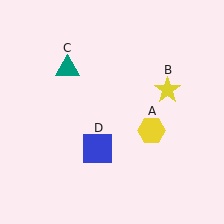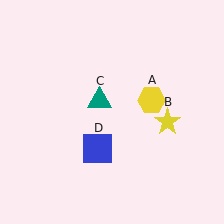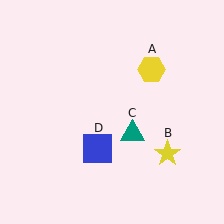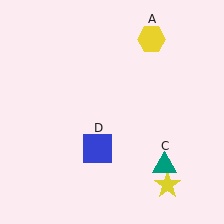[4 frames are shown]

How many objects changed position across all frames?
3 objects changed position: yellow hexagon (object A), yellow star (object B), teal triangle (object C).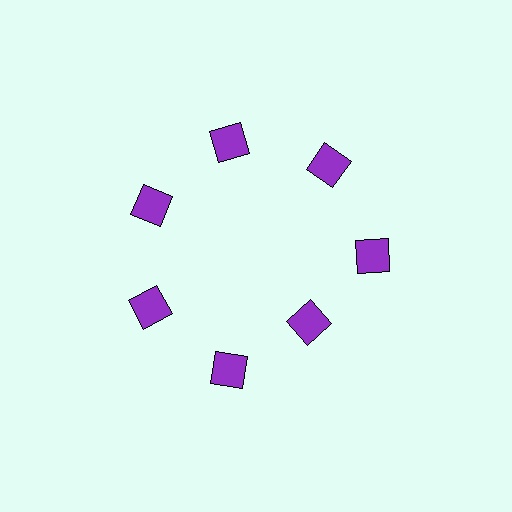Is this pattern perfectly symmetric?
No. The 7 purple squares are arranged in a ring, but one element near the 5 o'clock position is pulled inward toward the center, breaking the 7-fold rotational symmetry.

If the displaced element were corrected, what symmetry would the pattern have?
It would have 7-fold rotational symmetry — the pattern would map onto itself every 51 degrees.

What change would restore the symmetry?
The symmetry would be restored by moving it outward, back onto the ring so that all 7 squares sit at equal angles and equal distance from the center.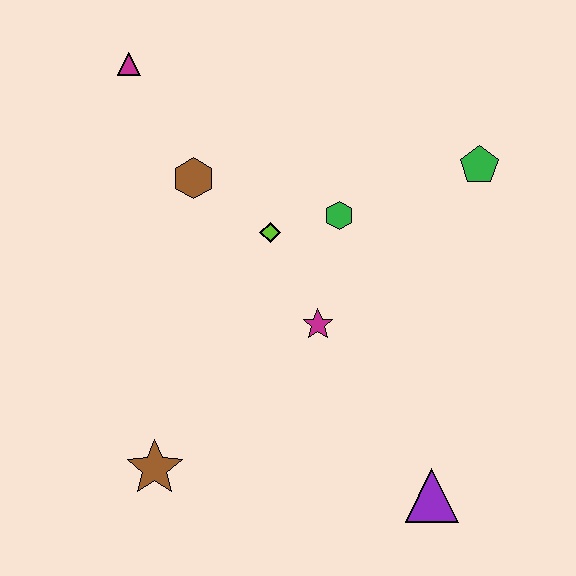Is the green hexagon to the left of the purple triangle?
Yes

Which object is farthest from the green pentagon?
The brown star is farthest from the green pentagon.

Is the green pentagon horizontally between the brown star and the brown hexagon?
No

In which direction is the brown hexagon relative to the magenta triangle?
The brown hexagon is below the magenta triangle.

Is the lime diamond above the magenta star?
Yes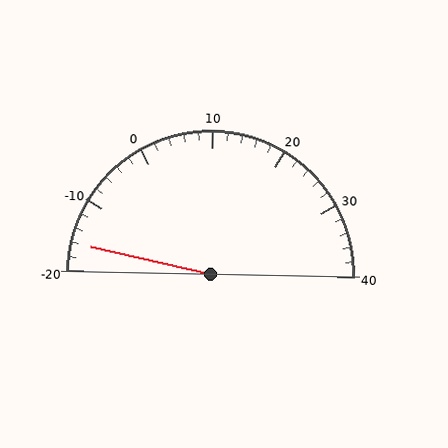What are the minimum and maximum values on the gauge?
The gauge ranges from -20 to 40.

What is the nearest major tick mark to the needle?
The nearest major tick mark is -20.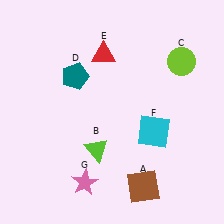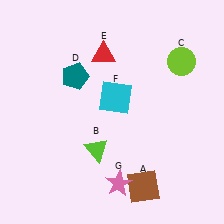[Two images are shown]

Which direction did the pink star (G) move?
The pink star (G) moved right.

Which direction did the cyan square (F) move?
The cyan square (F) moved left.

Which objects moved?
The objects that moved are: the cyan square (F), the pink star (G).